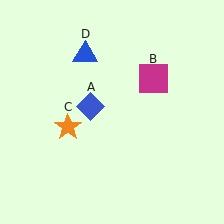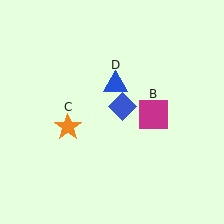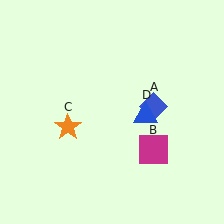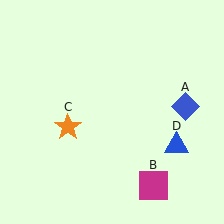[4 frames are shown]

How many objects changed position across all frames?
3 objects changed position: blue diamond (object A), magenta square (object B), blue triangle (object D).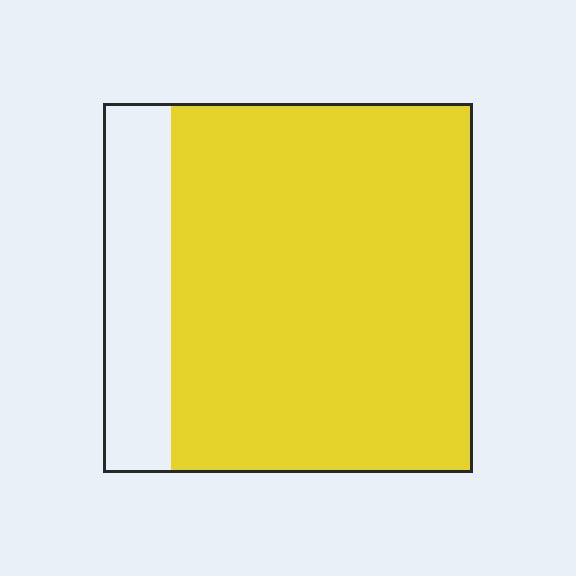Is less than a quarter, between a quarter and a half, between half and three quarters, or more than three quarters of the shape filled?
More than three quarters.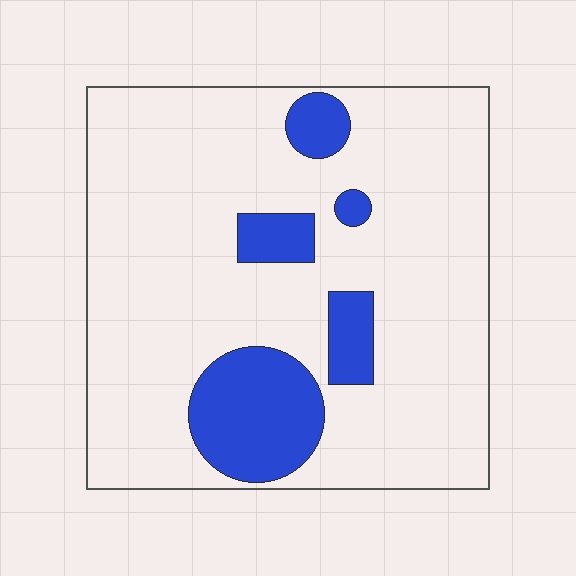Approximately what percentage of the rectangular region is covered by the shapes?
Approximately 15%.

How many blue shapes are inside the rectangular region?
5.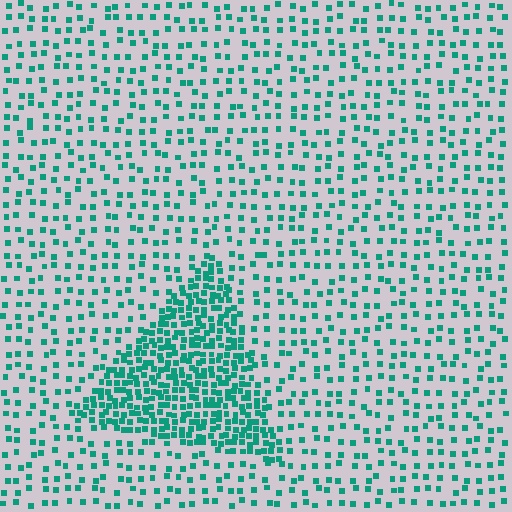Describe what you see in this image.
The image contains small teal elements arranged at two different densities. A triangle-shaped region is visible where the elements are more densely packed than the surrounding area.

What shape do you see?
I see a triangle.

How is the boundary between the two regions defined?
The boundary is defined by a change in element density (approximately 2.8x ratio). All elements are the same color, size, and shape.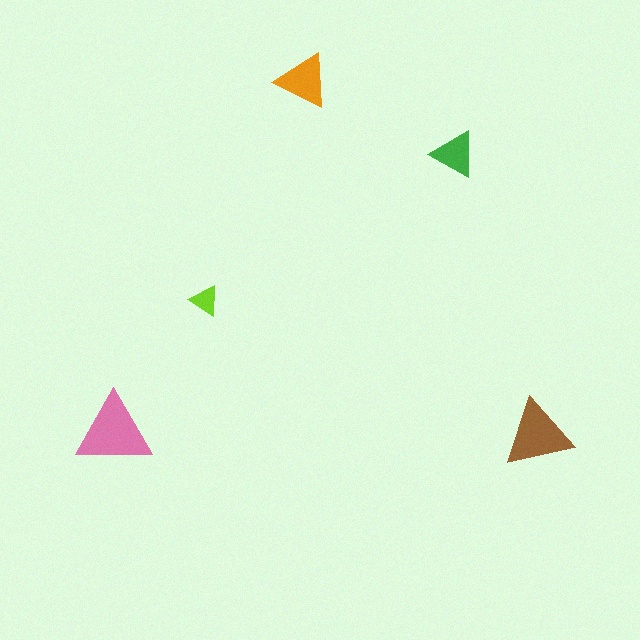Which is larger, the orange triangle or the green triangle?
The orange one.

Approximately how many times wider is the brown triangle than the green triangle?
About 1.5 times wider.